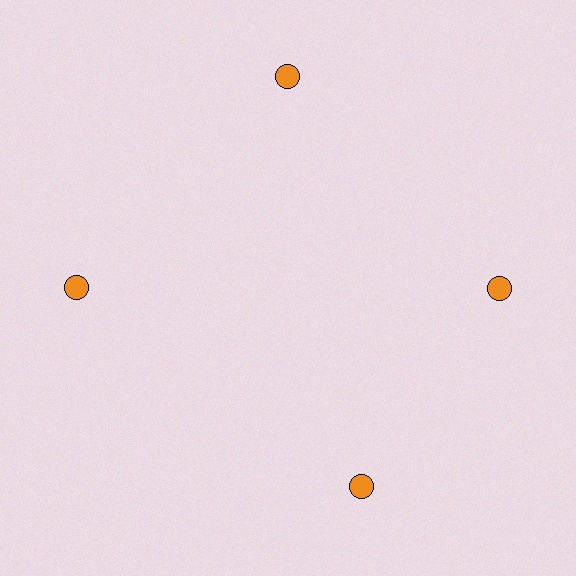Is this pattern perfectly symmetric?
No. The 4 orange circles are arranged in a ring, but one element near the 6 o'clock position is rotated out of alignment along the ring, breaking the 4-fold rotational symmetry.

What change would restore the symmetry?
The symmetry would be restored by rotating it back into even spacing with its neighbors so that all 4 circles sit at equal angles and equal distance from the center.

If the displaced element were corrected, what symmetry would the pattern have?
It would have 4-fold rotational symmetry — the pattern would map onto itself every 90 degrees.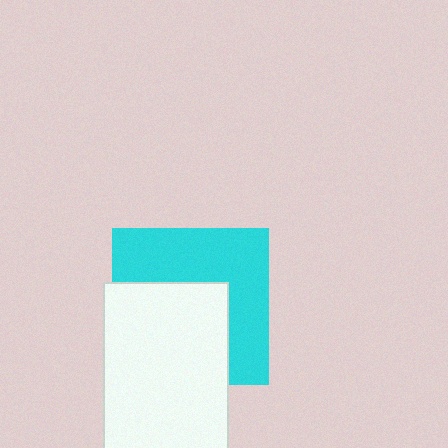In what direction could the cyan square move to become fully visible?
The cyan square could move toward the upper-right. That would shift it out from behind the white rectangle entirely.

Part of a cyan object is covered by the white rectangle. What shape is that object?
It is a square.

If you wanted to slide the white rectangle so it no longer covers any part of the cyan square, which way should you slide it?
Slide it toward the lower-left — that is the most direct way to separate the two shapes.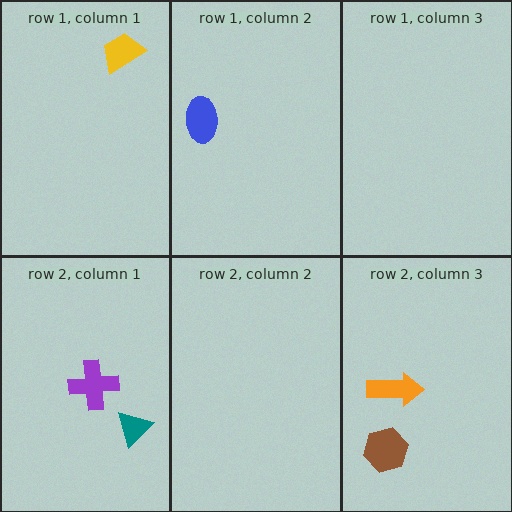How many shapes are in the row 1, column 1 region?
1.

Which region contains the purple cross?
The row 2, column 1 region.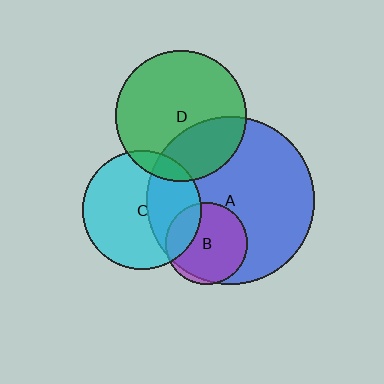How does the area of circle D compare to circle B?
Approximately 2.5 times.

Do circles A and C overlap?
Yes.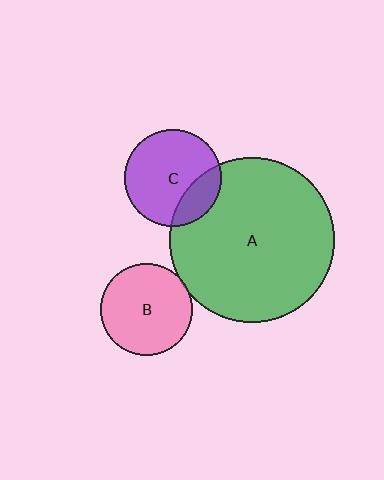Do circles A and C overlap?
Yes.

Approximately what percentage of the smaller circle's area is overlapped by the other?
Approximately 25%.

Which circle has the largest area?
Circle A (green).